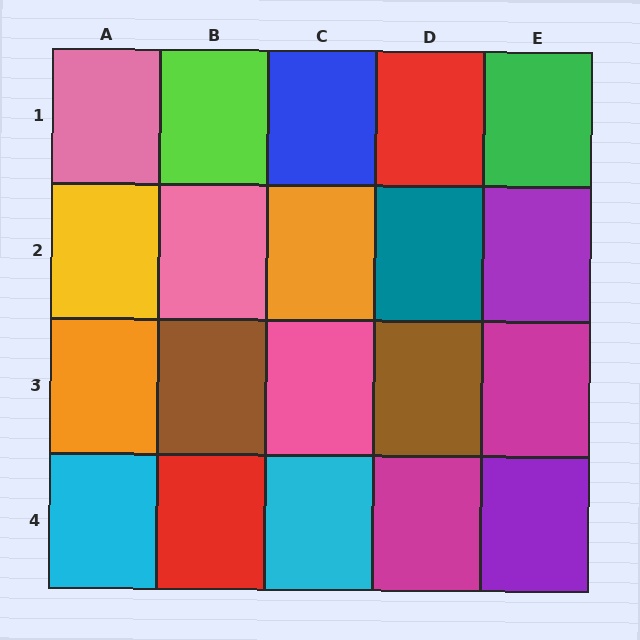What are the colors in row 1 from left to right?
Pink, lime, blue, red, green.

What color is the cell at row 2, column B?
Pink.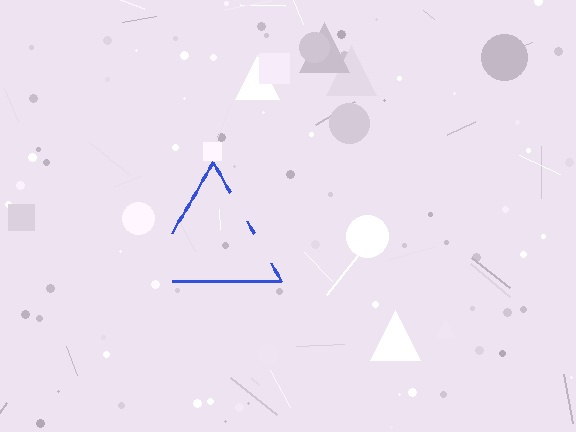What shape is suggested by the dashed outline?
The dashed outline suggests a triangle.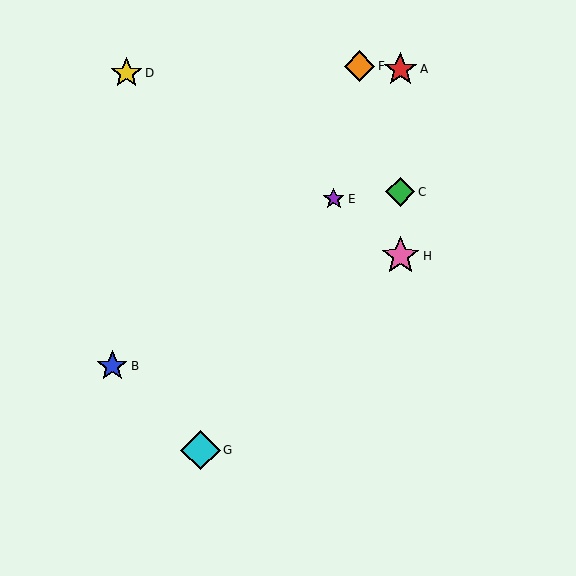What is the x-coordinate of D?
Object D is at x≈127.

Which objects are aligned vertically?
Objects A, C, H are aligned vertically.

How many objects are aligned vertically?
3 objects (A, C, H) are aligned vertically.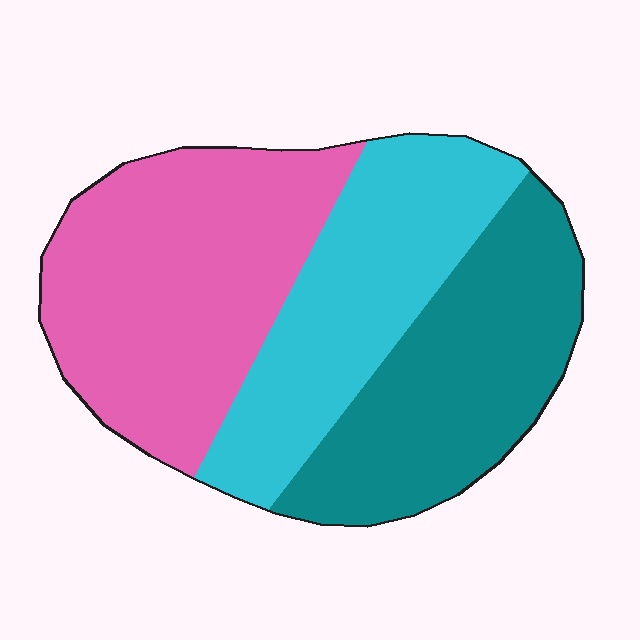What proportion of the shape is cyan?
Cyan takes up about one third (1/3) of the shape.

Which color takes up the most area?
Pink, at roughly 40%.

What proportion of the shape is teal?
Teal covers roughly 30% of the shape.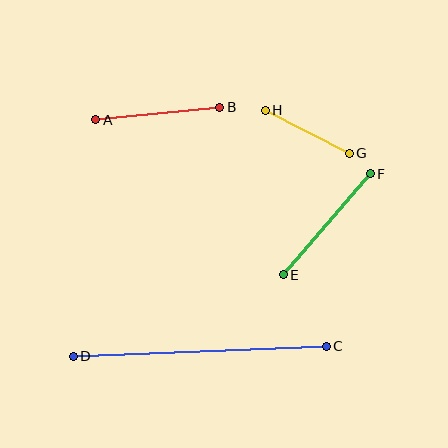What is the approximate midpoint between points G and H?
The midpoint is at approximately (307, 132) pixels.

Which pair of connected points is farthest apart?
Points C and D are farthest apart.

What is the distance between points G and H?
The distance is approximately 94 pixels.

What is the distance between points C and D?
The distance is approximately 253 pixels.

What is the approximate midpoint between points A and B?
The midpoint is at approximately (158, 114) pixels.